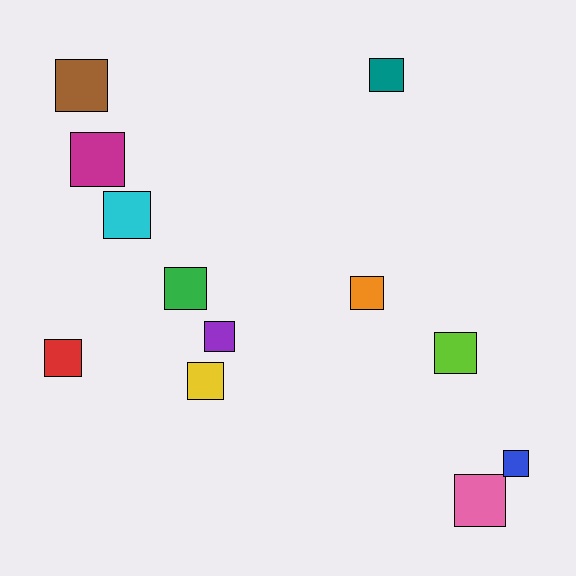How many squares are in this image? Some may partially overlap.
There are 12 squares.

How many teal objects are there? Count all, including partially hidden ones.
There is 1 teal object.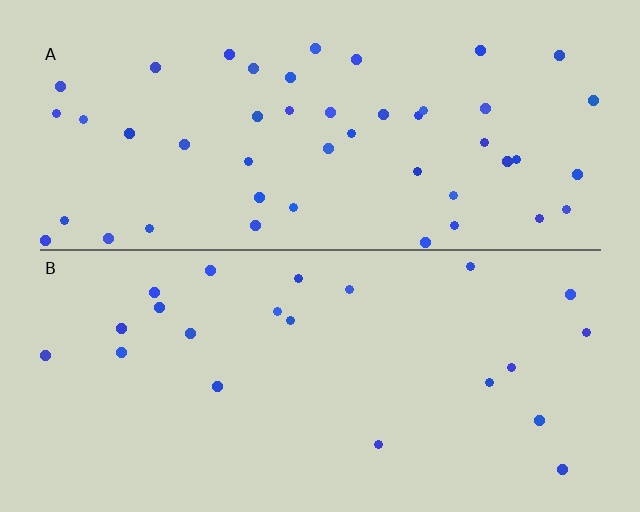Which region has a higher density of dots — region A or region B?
A (the top).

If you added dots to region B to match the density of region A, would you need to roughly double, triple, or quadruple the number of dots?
Approximately double.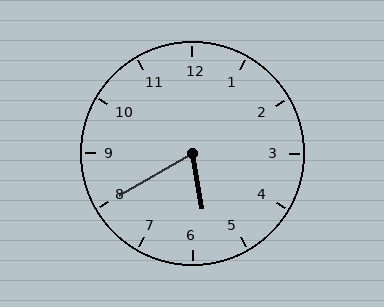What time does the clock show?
5:40.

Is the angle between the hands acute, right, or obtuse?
It is acute.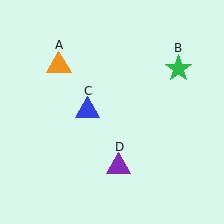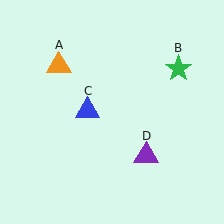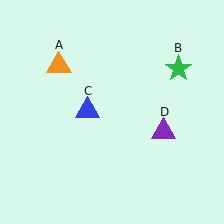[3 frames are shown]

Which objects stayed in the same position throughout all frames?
Orange triangle (object A) and green star (object B) and blue triangle (object C) remained stationary.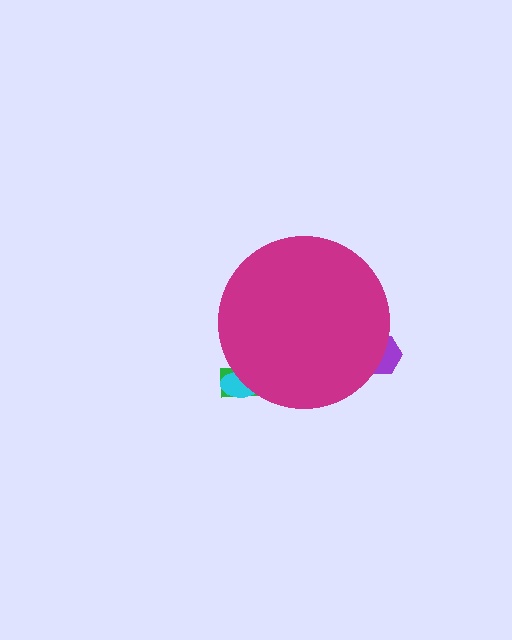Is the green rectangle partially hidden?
Yes, the green rectangle is partially hidden behind the magenta circle.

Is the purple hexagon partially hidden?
Yes, the purple hexagon is partially hidden behind the magenta circle.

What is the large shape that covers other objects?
A magenta circle.